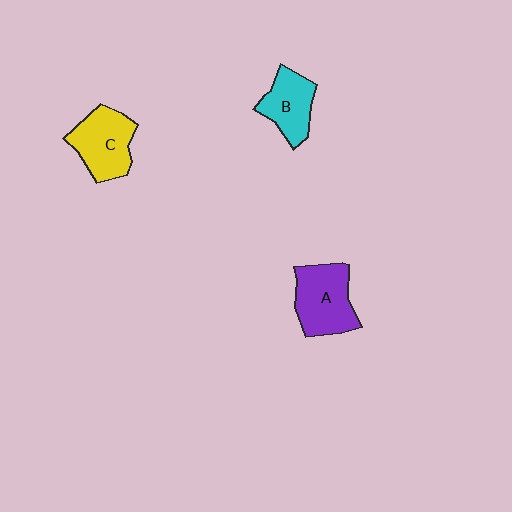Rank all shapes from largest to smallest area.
From largest to smallest: A (purple), C (yellow), B (cyan).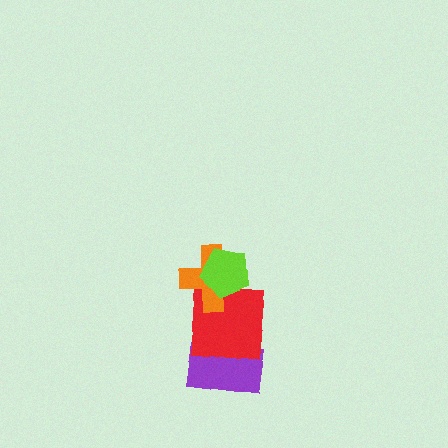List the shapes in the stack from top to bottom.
From top to bottom: the lime pentagon, the orange cross, the red square, the purple rectangle.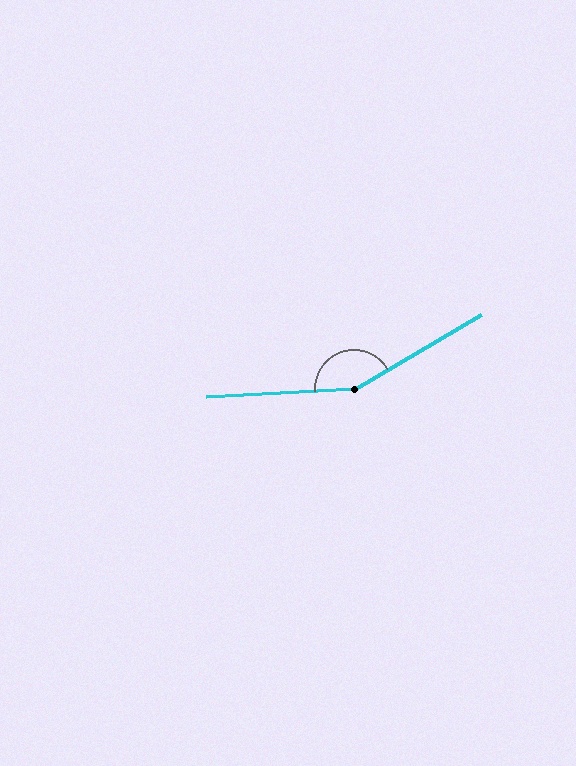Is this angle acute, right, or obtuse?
It is obtuse.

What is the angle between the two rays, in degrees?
Approximately 153 degrees.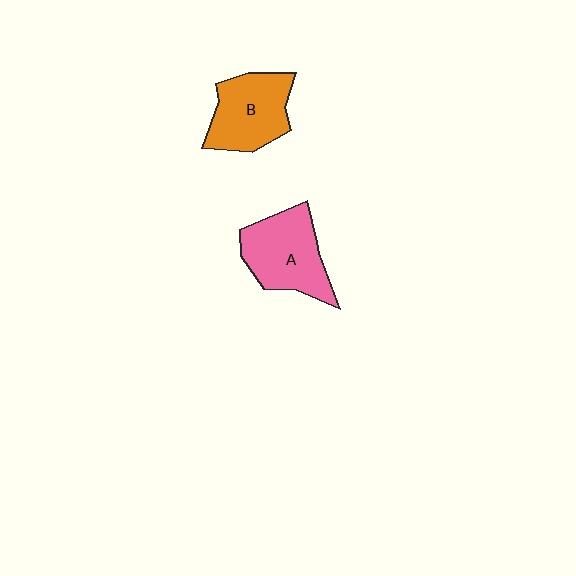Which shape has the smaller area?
Shape B (orange).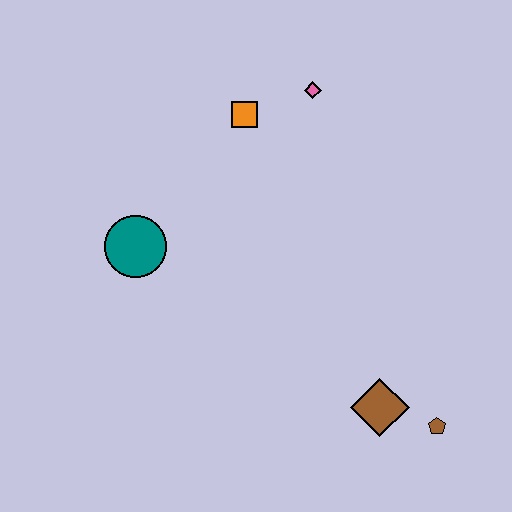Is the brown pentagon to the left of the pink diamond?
No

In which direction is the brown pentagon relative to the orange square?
The brown pentagon is below the orange square.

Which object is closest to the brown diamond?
The brown pentagon is closest to the brown diamond.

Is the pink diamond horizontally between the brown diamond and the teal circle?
Yes